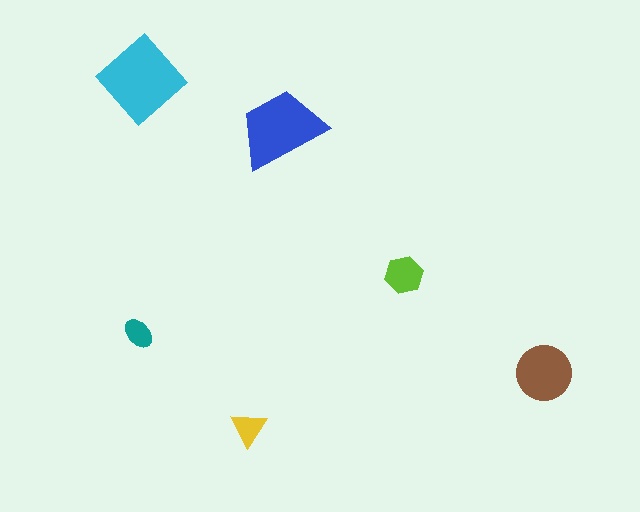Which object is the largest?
The cyan diamond.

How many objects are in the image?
There are 6 objects in the image.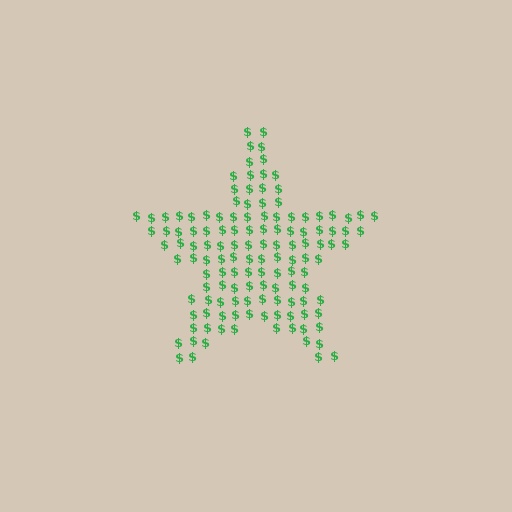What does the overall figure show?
The overall figure shows a star.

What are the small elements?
The small elements are dollar signs.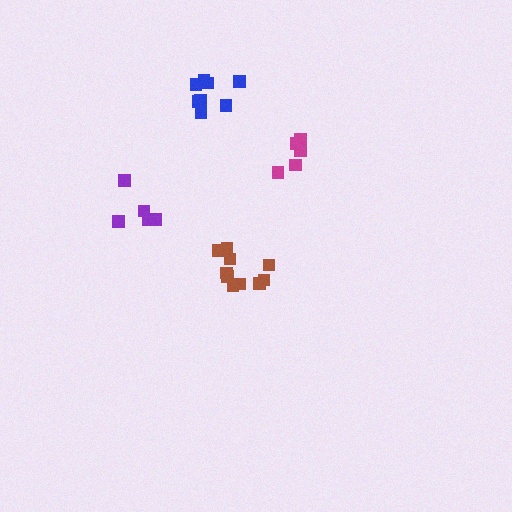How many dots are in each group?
Group 1: 10 dots, Group 2: 5 dots, Group 3: 5 dots, Group 4: 8 dots (28 total).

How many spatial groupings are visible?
There are 4 spatial groupings.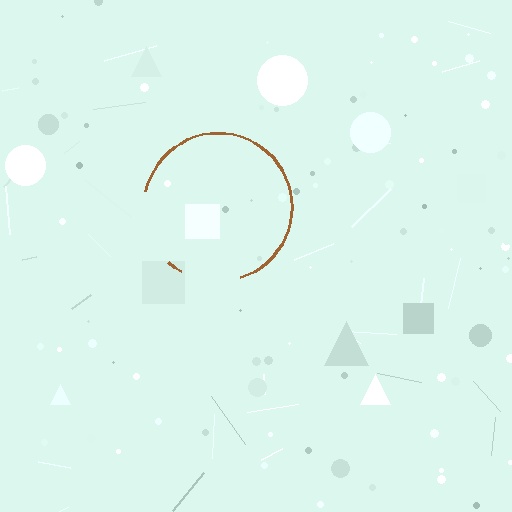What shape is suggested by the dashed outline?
The dashed outline suggests a circle.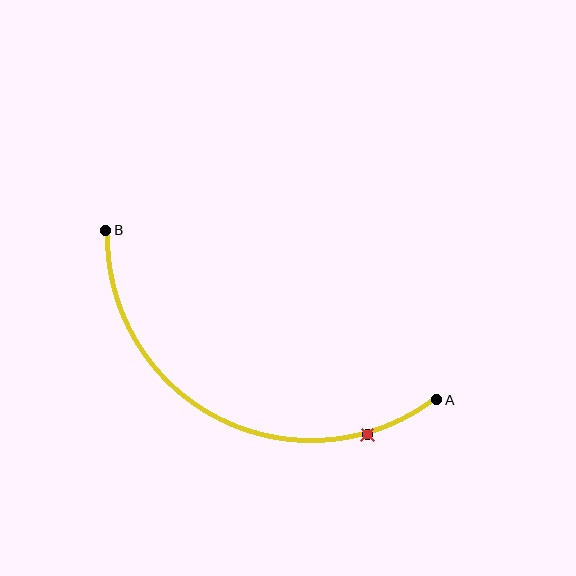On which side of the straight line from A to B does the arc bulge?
The arc bulges below the straight line connecting A and B.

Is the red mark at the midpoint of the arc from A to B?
No. The red mark lies on the arc but is closer to endpoint A. The arc midpoint would be at the point on the curve equidistant along the arc from both A and B.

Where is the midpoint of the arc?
The arc midpoint is the point on the curve farthest from the straight line joining A and B. It sits below that line.